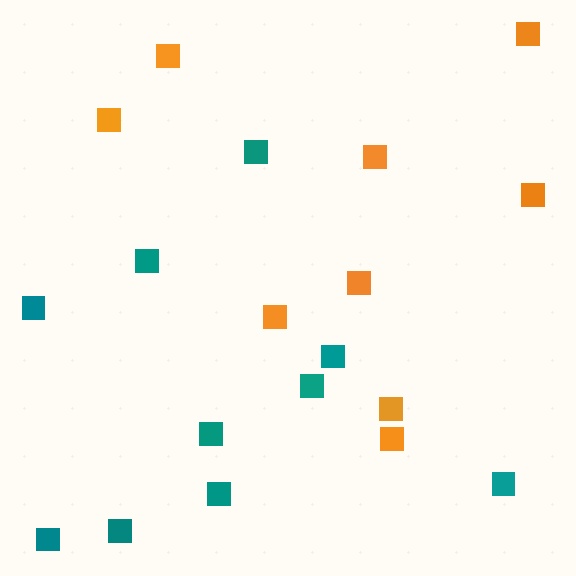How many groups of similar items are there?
There are 2 groups: one group of teal squares (10) and one group of orange squares (9).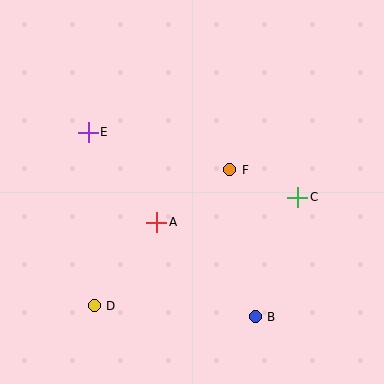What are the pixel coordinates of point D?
Point D is at (94, 306).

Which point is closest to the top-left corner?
Point E is closest to the top-left corner.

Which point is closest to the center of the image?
Point F at (230, 170) is closest to the center.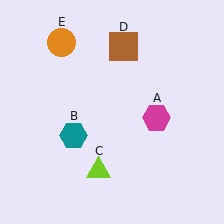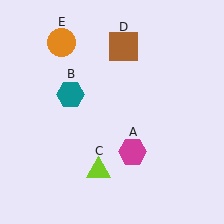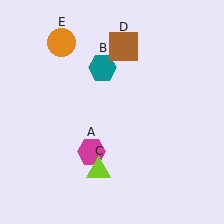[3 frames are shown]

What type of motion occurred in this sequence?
The magenta hexagon (object A), teal hexagon (object B) rotated clockwise around the center of the scene.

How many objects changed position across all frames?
2 objects changed position: magenta hexagon (object A), teal hexagon (object B).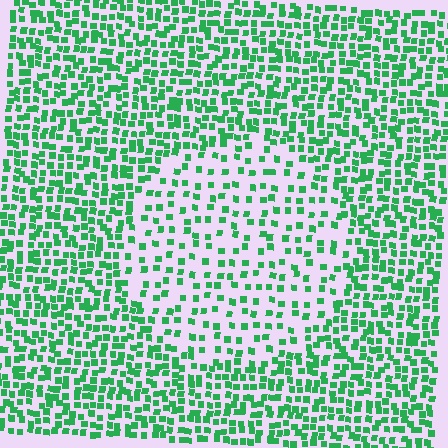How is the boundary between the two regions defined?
The boundary is defined by a change in element density (approximately 2.0x ratio). All elements are the same color, size, and shape.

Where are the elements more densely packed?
The elements are more densely packed outside the circle boundary.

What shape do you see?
I see a circle.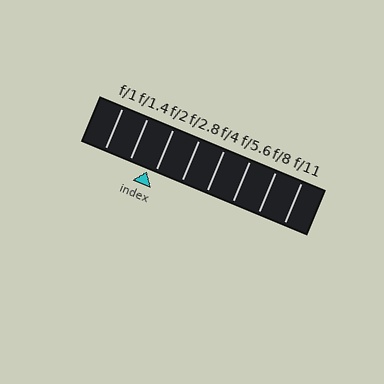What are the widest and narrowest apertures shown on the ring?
The widest aperture shown is f/1 and the narrowest is f/11.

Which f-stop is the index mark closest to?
The index mark is closest to f/2.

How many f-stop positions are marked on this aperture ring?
There are 8 f-stop positions marked.